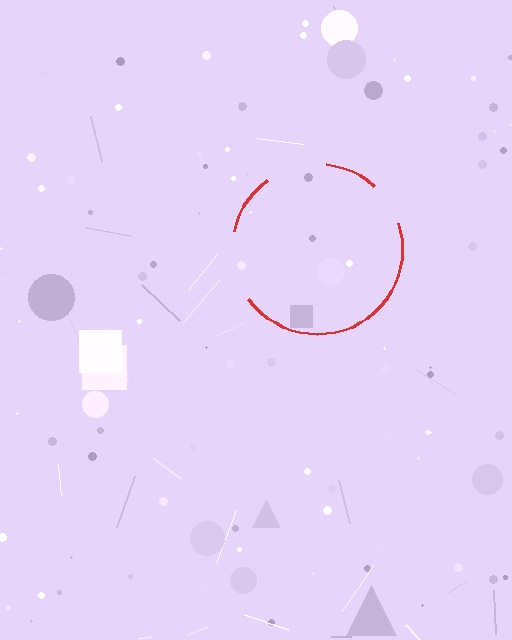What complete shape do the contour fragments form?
The contour fragments form a circle.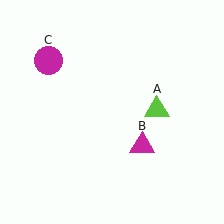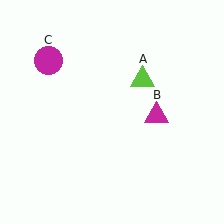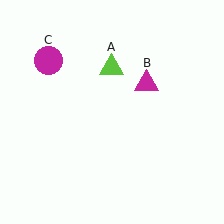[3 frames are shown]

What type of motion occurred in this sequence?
The lime triangle (object A), magenta triangle (object B) rotated counterclockwise around the center of the scene.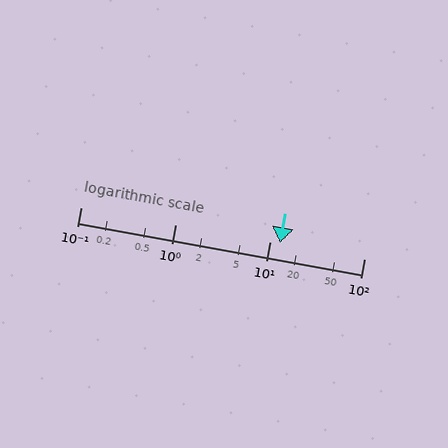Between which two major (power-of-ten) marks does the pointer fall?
The pointer is between 10 and 100.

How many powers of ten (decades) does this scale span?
The scale spans 3 decades, from 0.1 to 100.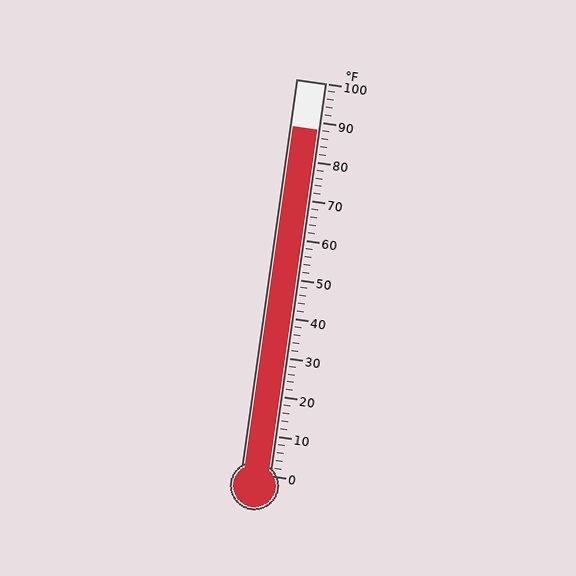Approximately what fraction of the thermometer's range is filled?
The thermometer is filled to approximately 90% of its range.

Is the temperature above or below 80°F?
The temperature is above 80°F.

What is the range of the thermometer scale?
The thermometer scale ranges from 0°F to 100°F.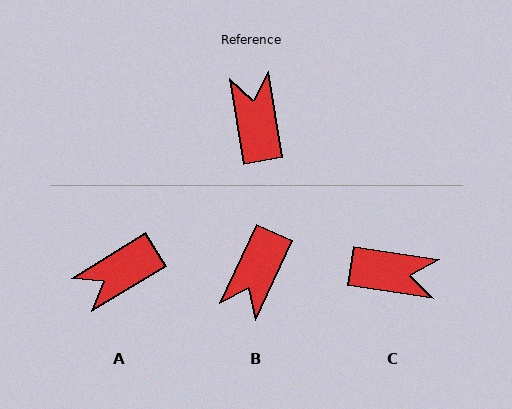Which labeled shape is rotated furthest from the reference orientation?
B, about 146 degrees away.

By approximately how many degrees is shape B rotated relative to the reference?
Approximately 146 degrees counter-clockwise.